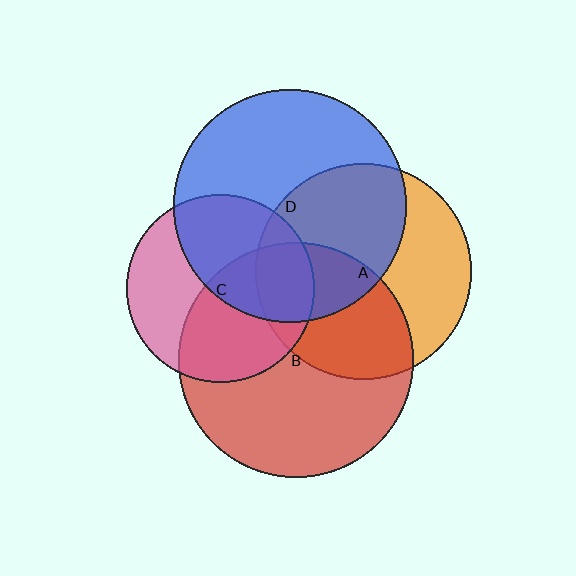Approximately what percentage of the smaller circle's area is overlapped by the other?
Approximately 45%.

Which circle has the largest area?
Circle B (red).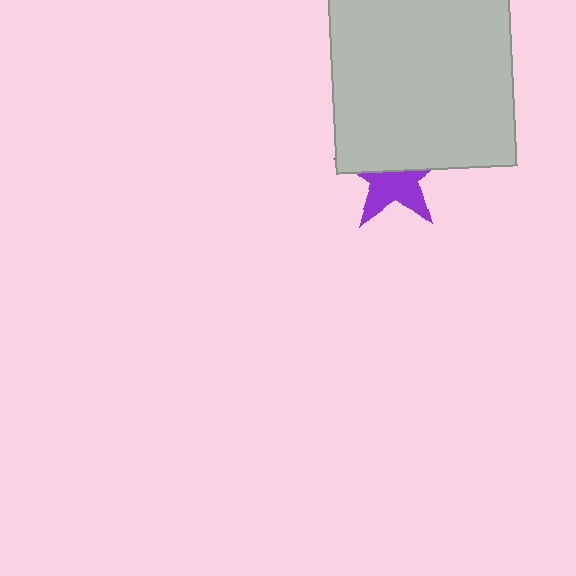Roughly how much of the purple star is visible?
About half of it is visible (roughly 49%).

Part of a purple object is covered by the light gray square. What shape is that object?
It is a star.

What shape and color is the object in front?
The object in front is a light gray square.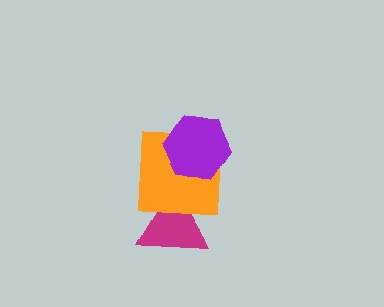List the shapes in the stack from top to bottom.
From top to bottom: the purple hexagon, the orange square, the magenta triangle.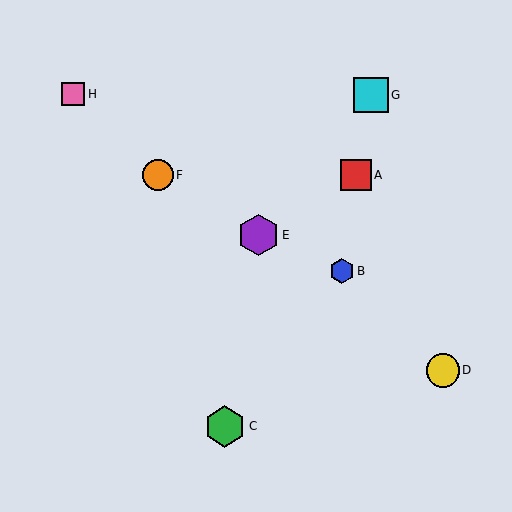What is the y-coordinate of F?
Object F is at y≈175.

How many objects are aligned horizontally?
2 objects (A, F) are aligned horizontally.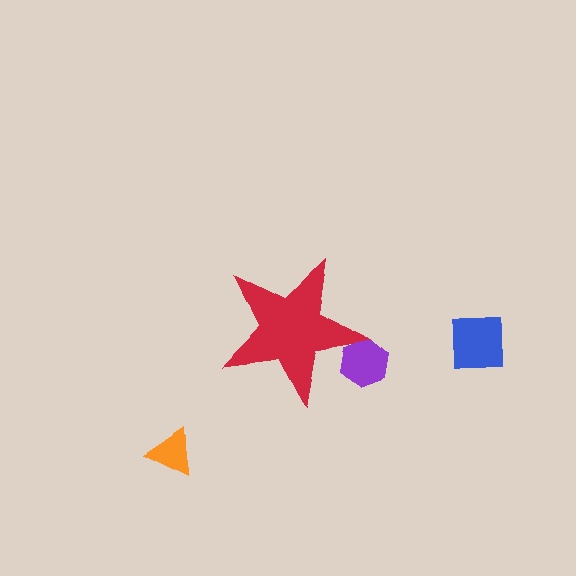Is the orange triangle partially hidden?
No, the orange triangle is fully visible.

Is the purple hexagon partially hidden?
Yes, the purple hexagon is partially hidden behind the red star.